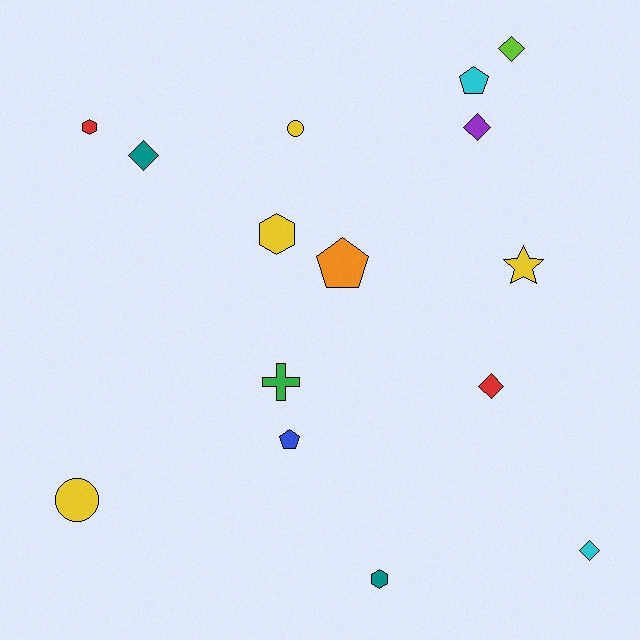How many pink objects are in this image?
There are no pink objects.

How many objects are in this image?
There are 15 objects.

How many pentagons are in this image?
There are 3 pentagons.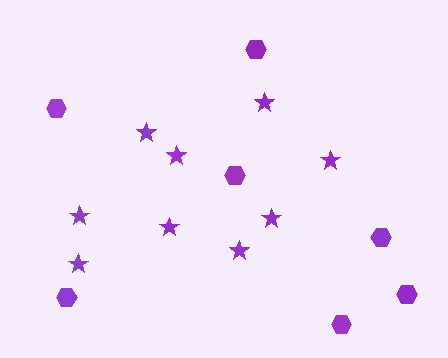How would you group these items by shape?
There are 2 groups: one group of stars (9) and one group of hexagons (7).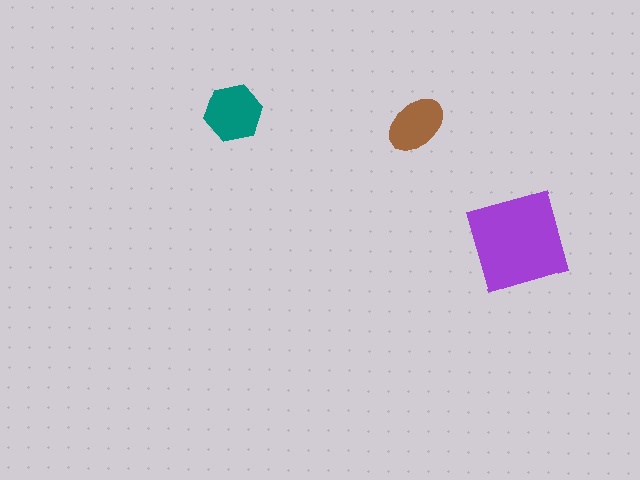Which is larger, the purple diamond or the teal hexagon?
The purple diamond.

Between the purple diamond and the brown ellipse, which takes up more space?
The purple diamond.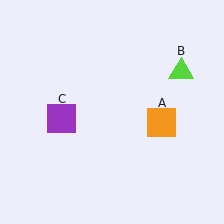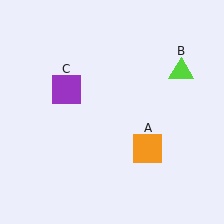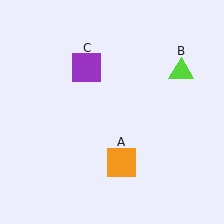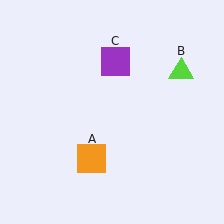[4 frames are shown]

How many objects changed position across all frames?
2 objects changed position: orange square (object A), purple square (object C).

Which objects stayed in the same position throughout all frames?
Lime triangle (object B) remained stationary.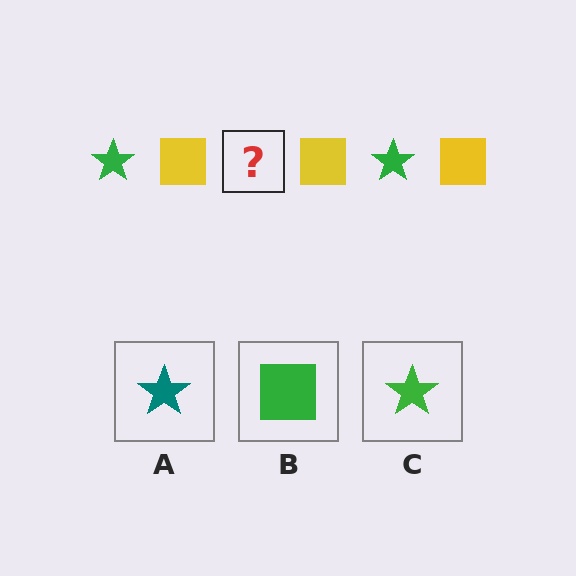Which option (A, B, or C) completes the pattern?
C.